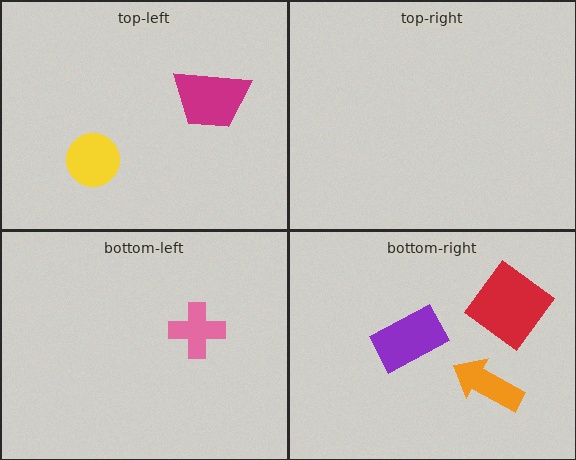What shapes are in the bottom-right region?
The red diamond, the orange arrow, the purple rectangle.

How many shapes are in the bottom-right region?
3.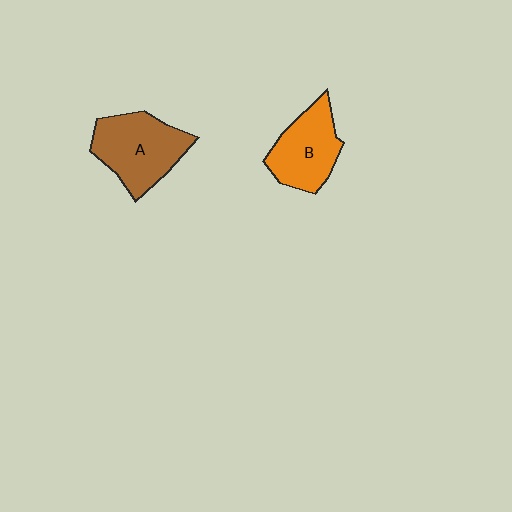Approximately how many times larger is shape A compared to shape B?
Approximately 1.2 times.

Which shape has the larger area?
Shape A (brown).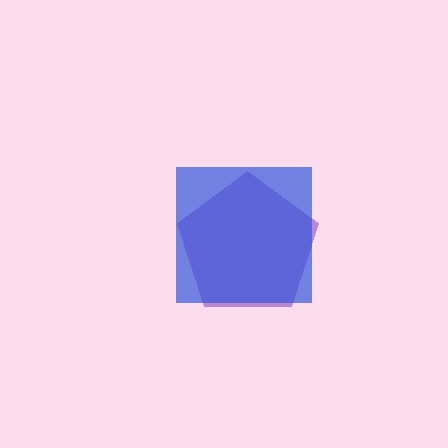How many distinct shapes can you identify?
There are 2 distinct shapes: a purple pentagon, a blue square.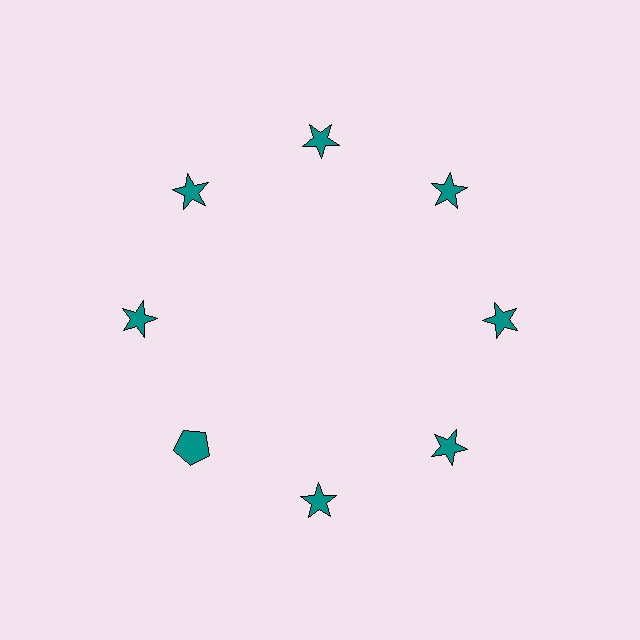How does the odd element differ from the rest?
It has a different shape: pentagon instead of star.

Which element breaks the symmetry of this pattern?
The teal pentagon at roughly the 8 o'clock position breaks the symmetry. All other shapes are teal stars.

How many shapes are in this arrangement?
There are 8 shapes arranged in a ring pattern.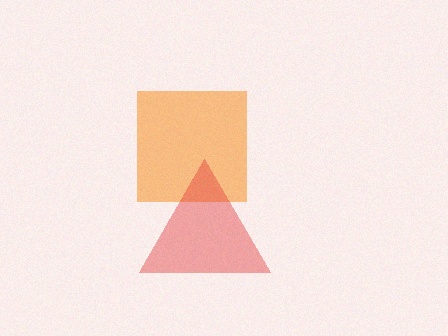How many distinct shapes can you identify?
There are 2 distinct shapes: an orange square, a red triangle.